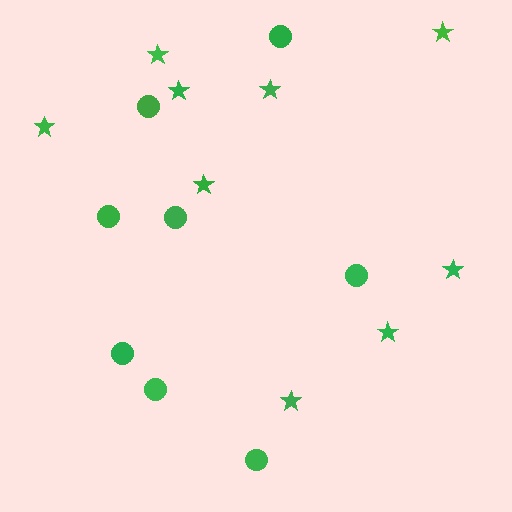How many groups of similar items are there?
There are 2 groups: one group of stars (9) and one group of circles (8).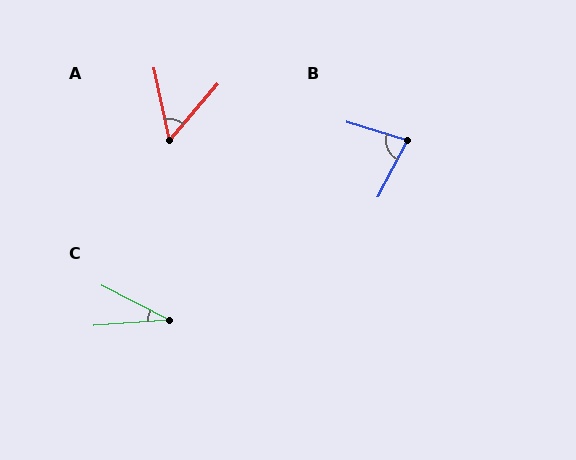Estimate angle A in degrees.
Approximately 53 degrees.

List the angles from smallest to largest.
C (31°), A (53°), B (80°).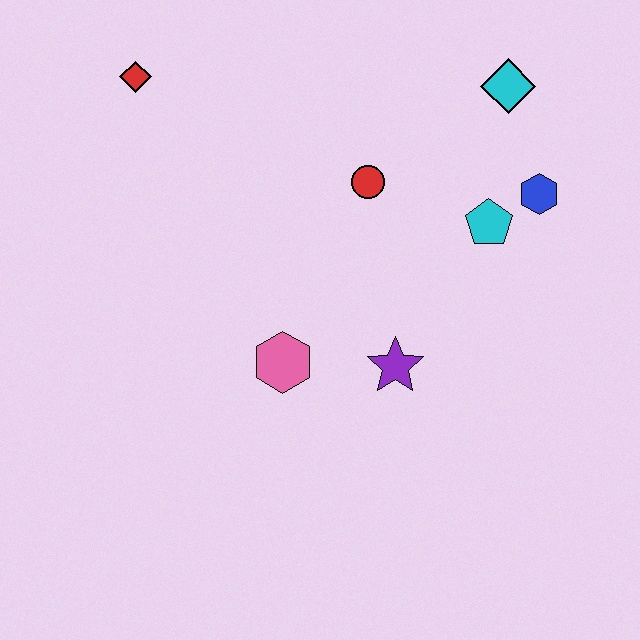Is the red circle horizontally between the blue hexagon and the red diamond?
Yes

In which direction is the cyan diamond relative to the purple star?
The cyan diamond is above the purple star.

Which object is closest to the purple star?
The pink hexagon is closest to the purple star.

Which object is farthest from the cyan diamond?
The red diamond is farthest from the cyan diamond.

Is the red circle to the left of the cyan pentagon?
Yes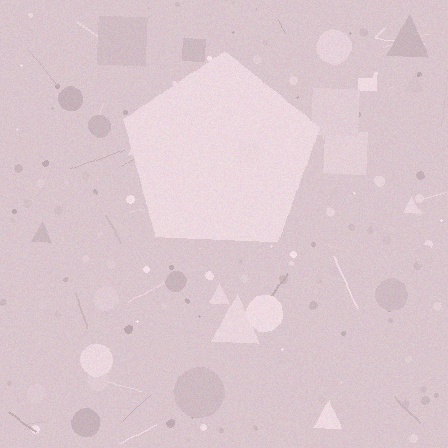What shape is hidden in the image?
A pentagon is hidden in the image.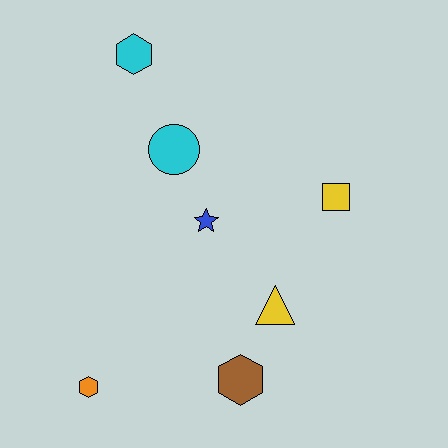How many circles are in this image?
There is 1 circle.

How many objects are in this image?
There are 7 objects.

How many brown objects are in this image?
There is 1 brown object.